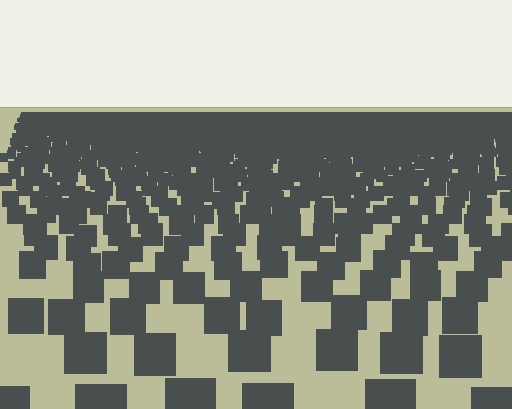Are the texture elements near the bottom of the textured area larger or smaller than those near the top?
Larger. Near the bottom, elements are closer to the viewer and appear at a bigger on-screen size.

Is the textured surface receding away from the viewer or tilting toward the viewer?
The surface is receding away from the viewer. Texture elements get smaller and denser toward the top.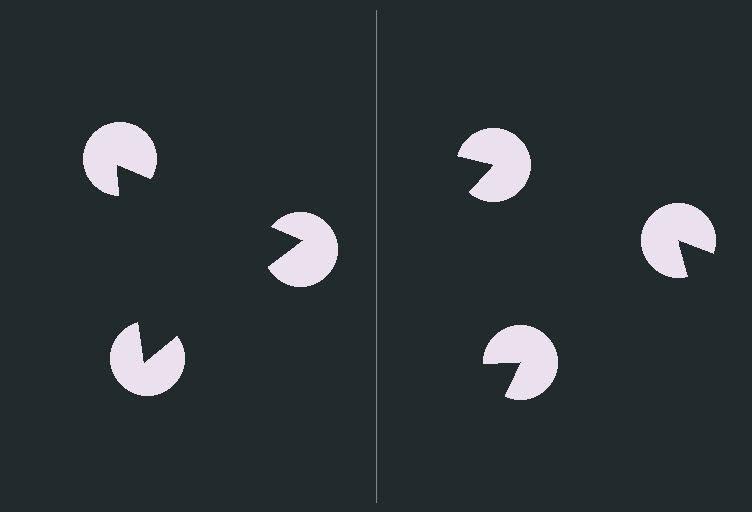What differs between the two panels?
The pac-man discs are positioned identically on both sides; only the wedge orientations differ. On the left they align to a triangle; on the right they are misaligned.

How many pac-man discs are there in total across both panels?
6 — 3 on each side.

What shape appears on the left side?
An illusory triangle.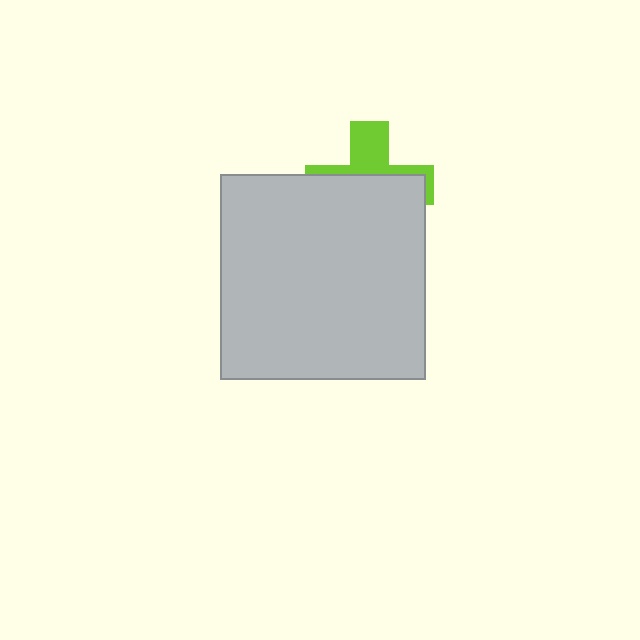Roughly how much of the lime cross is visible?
A small part of it is visible (roughly 35%).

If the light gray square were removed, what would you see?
You would see the complete lime cross.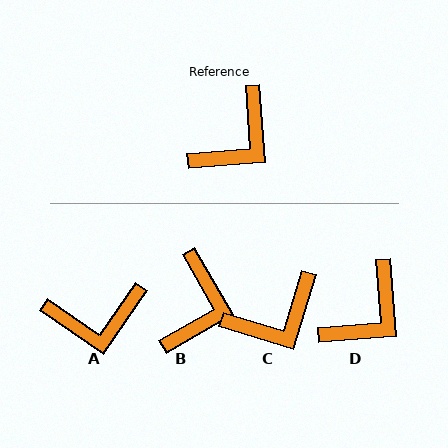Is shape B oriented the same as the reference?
No, it is off by about 26 degrees.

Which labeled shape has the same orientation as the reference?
D.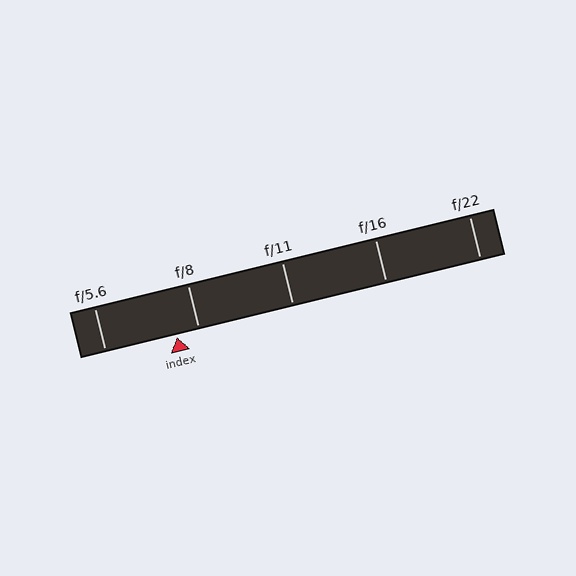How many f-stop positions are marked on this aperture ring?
There are 5 f-stop positions marked.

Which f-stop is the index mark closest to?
The index mark is closest to f/8.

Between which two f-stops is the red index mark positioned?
The index mark is between f/5.6 and f/8.